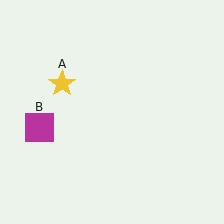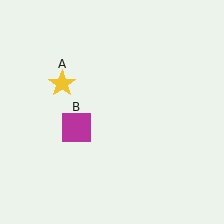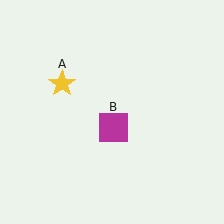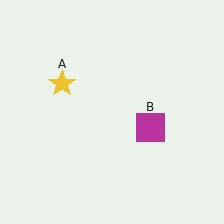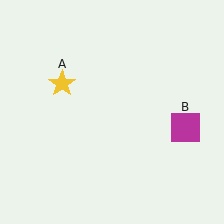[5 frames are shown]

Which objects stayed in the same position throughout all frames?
Yellow star (object A) remained stationary.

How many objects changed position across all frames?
1 object changed position: magenta square (object B).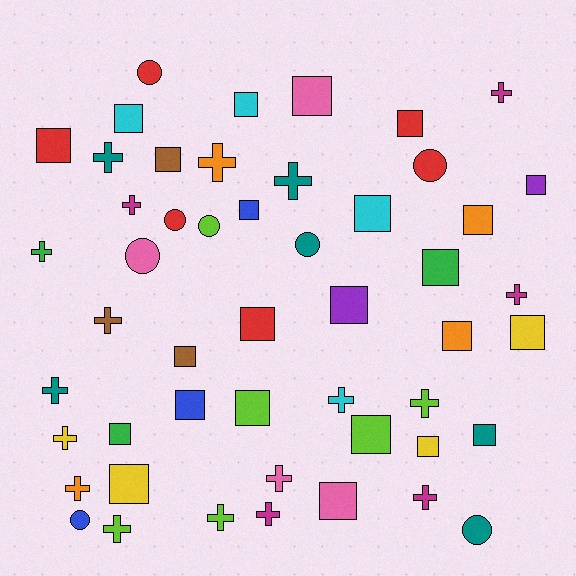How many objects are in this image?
There are 50 objects.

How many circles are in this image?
There are 8 circles.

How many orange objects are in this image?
There are 4 orange objects.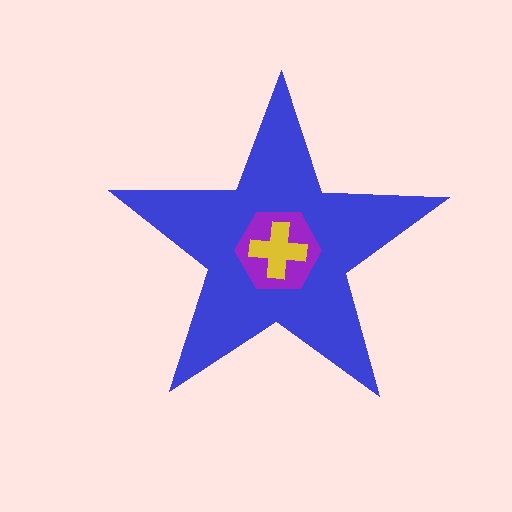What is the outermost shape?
The blue star.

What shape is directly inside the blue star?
The purple hexagon.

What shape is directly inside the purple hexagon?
The yellow cross.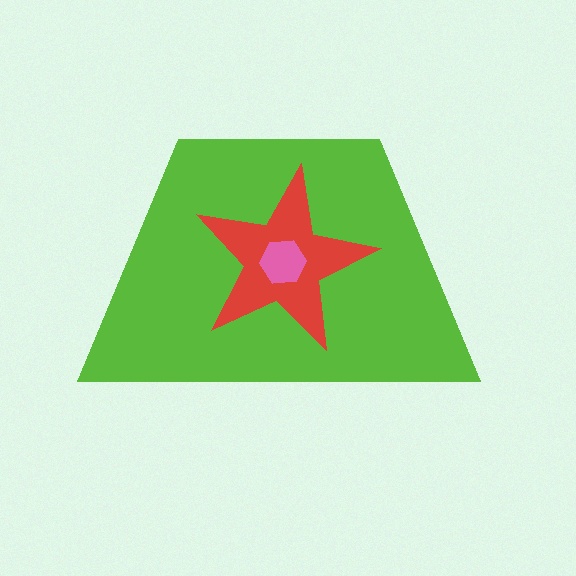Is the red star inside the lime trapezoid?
Yes.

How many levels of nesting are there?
3.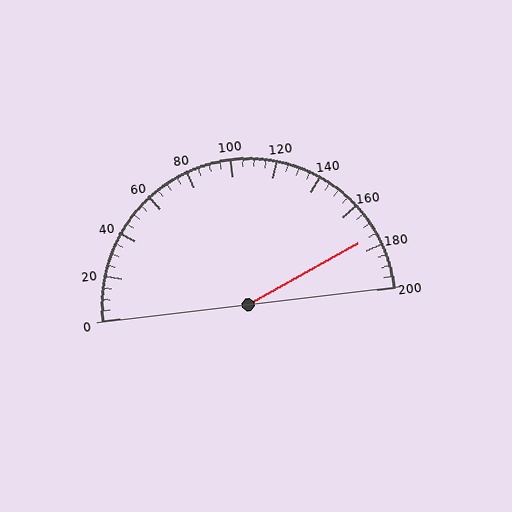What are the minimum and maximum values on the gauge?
The gauge ranges from 0 to 200.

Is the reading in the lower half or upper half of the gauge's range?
The reading is in the upper half of the range (0 to 200).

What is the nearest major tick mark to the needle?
The nearest major tick mark is 180.